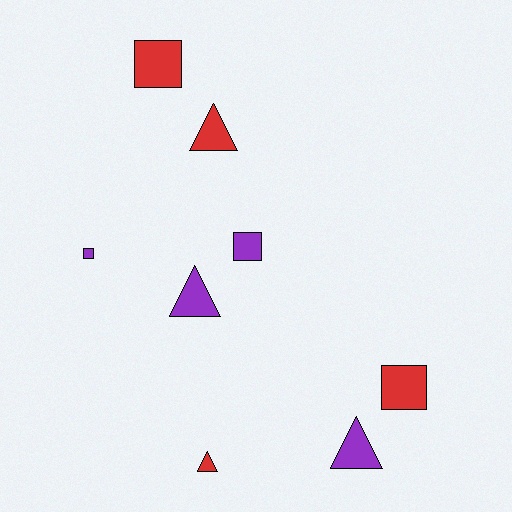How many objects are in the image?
There are 8 objects.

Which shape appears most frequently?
Square, with 4 objects.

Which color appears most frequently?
Red, with 4 objects.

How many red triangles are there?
There are 2 red triangles.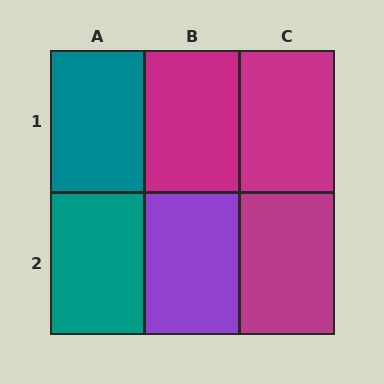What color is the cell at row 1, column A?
Teal.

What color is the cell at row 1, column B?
Magenta.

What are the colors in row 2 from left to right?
Teal, purple, magenta.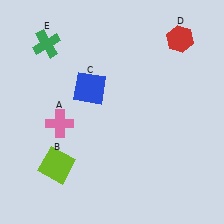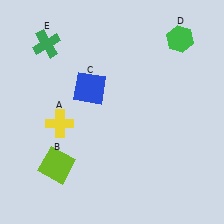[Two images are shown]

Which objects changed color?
A changed from pink to yellow. D changed from red to green.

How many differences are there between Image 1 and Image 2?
There are 2 differences between the two images.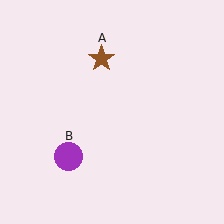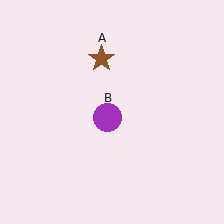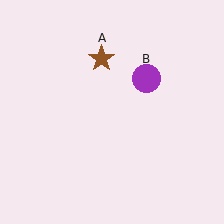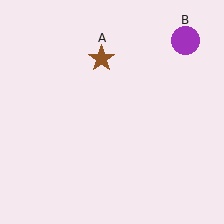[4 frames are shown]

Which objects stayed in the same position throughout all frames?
Brown star (object A) remained stationary.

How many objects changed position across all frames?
1 object changed position: purple circle (object B).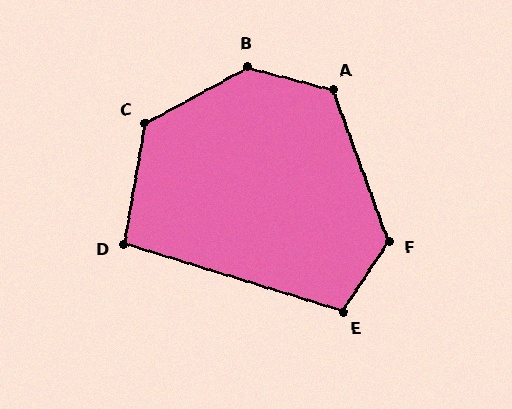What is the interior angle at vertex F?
Approximately 127 degrees (obtuse).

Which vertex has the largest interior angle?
B, at approximately 136 degrees.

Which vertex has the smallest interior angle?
D, at approximately 98 degrees.